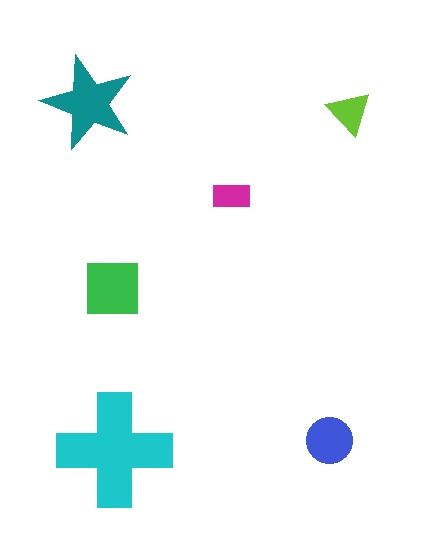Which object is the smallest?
The magenta rectangle.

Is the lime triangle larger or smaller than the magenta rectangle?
Larger.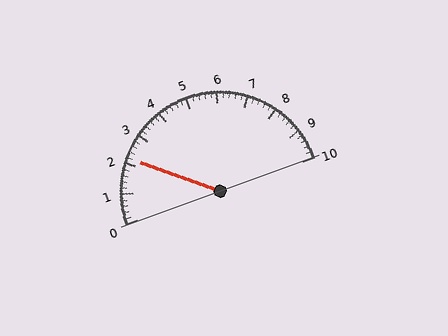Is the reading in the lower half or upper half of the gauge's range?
The reading is in the lower half of the range (0 to 10).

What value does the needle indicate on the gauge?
The needle indicates approximately 2.2.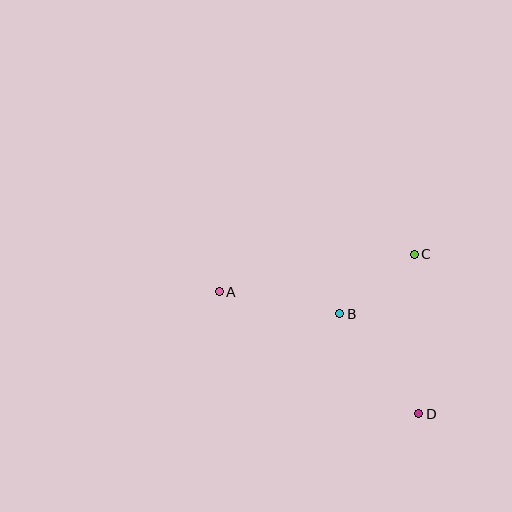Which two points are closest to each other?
Points B and C are closest to each other.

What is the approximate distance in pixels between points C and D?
The distance between C and D is approximately 159 pixels.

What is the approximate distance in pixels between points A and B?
The distance between A and B is approximately 122 pixels.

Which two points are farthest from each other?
Points A and D are farthest from each other.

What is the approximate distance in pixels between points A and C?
The distance between A and C is approximately 198 pixels.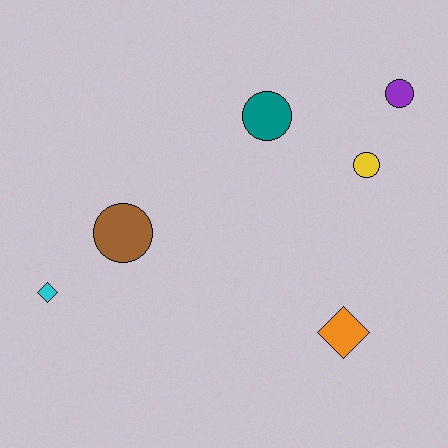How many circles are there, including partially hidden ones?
There are 4 circles.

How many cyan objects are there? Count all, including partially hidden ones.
There is 1 cyan object.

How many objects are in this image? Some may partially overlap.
There are 6 objects.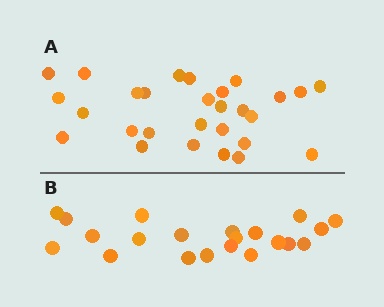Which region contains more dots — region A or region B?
Region A (the top region) has more dots.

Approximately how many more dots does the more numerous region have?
Region A has roughly 8 or so more dots than region B.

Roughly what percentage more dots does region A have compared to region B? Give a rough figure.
About 35% more.